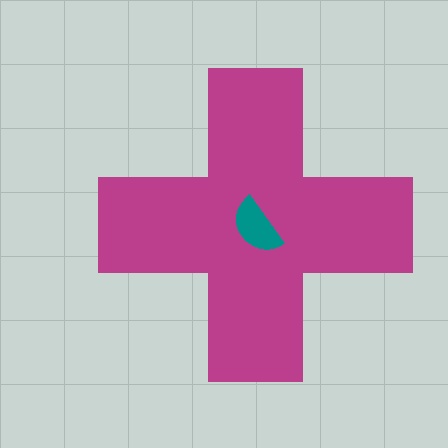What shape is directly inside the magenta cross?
The teal semicircle.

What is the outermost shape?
The magenta cross.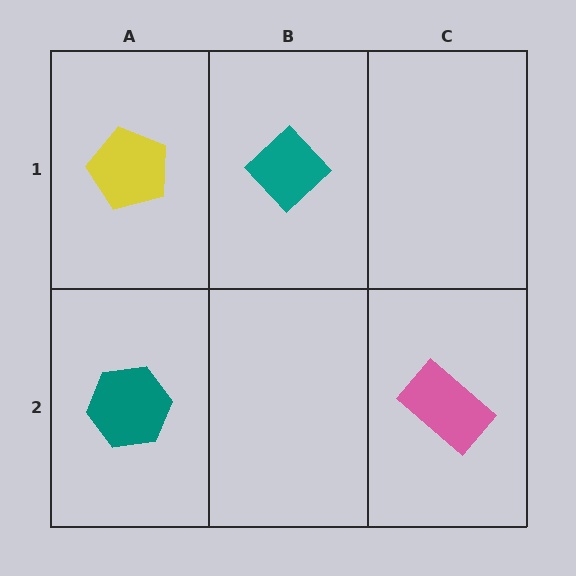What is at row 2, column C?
A pink rectangle.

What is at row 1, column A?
A yellow pentagon.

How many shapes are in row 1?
2 shapes.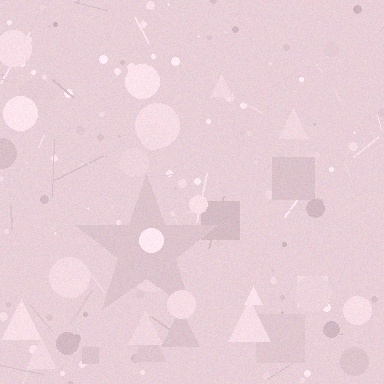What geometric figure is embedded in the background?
A star is embedded in the background.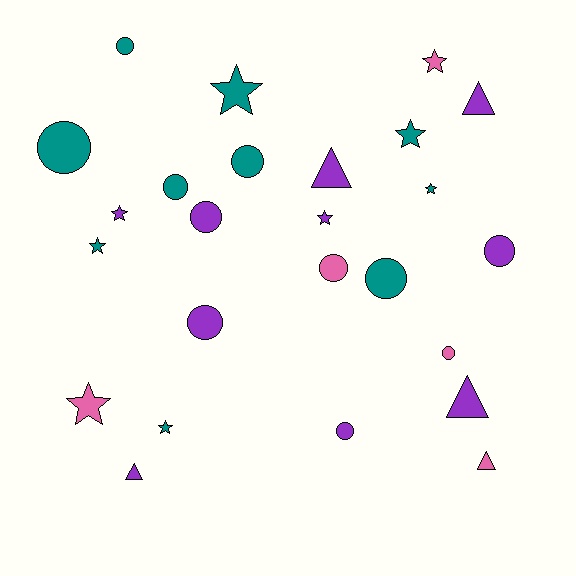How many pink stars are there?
There are 2 pink stars.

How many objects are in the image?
There are 25 objects.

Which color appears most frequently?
Teal, with 10 objects.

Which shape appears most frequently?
Circle, with 11 objects.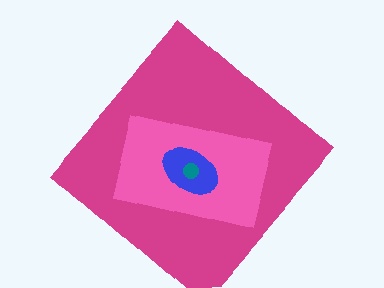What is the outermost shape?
The magenta diamond.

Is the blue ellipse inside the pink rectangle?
Yes.